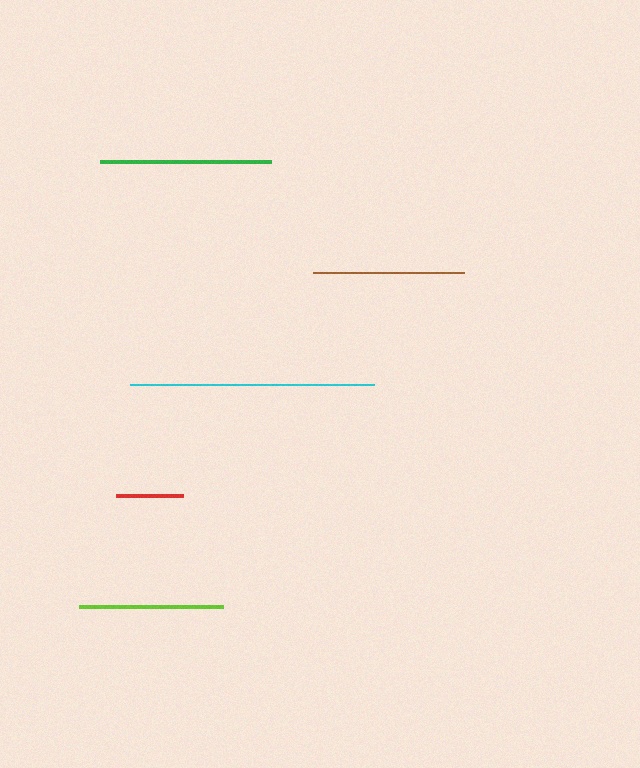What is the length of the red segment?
The red segment is approximately 67 pixels long.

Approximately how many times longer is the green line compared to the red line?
The green line is approximately 2.6 times the length of the red line.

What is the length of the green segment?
The green segment is approximately 171 pixels long.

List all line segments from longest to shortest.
From longest to shortest: cyan, green, brown, lime, red.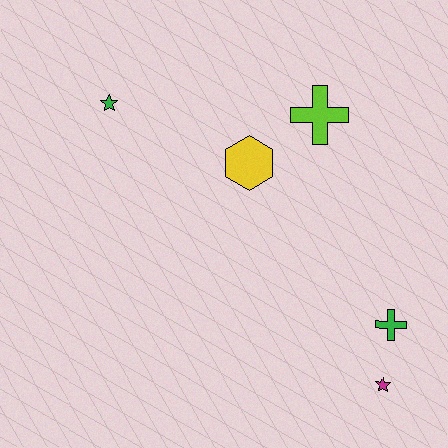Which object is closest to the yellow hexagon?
The lime cross is closest to the yellow hexagon.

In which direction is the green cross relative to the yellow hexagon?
The green cross is below the yellow hexagon.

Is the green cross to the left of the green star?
No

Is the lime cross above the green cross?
Yes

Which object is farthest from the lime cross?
The magenta star is farthest from the lime cross.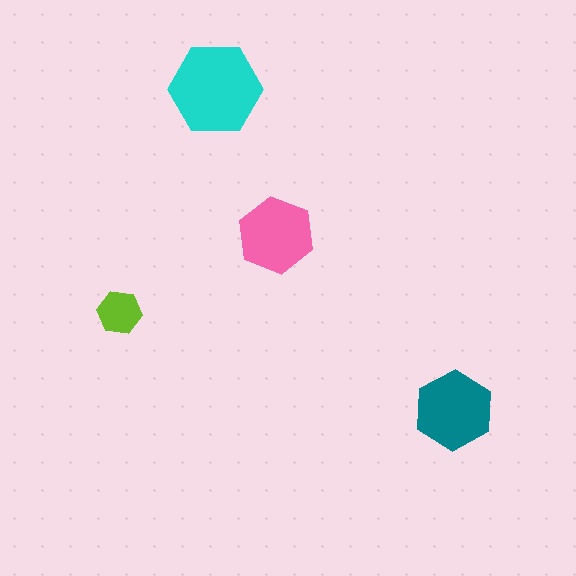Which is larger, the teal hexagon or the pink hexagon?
The teal one.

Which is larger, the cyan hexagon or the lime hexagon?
The cyan one.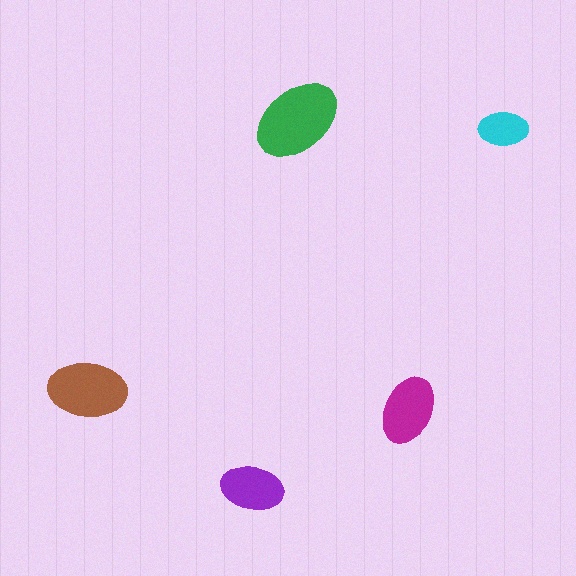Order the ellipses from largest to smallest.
the green one, the brown one, the magenta one, the purple one, the cyan one.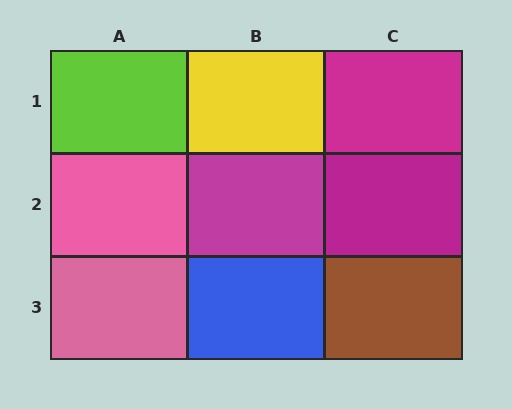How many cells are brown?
1 cell is brown.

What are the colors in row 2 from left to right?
Pink, magenta, magenta.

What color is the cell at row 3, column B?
Blue.